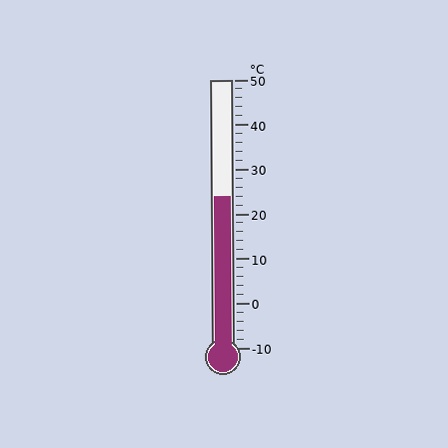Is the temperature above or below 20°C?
The temperature is above 20°C.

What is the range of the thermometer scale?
The thermometer scale ranges from -10°C to 50°C.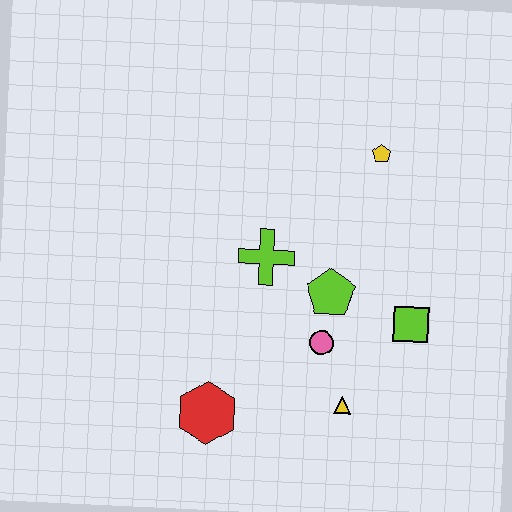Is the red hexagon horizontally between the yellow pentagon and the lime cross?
No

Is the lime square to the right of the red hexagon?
Yes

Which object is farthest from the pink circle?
The yellow pentagon is farthest from the pink circle.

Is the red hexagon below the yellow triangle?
Yes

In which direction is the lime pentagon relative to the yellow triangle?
The lime pentagon is above the yellow triangle.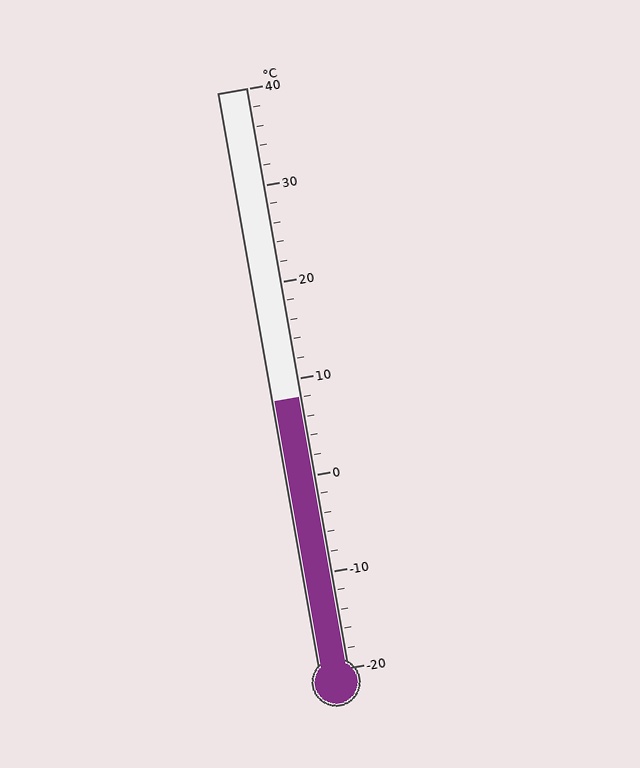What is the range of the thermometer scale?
The thermometer scale ranges from -20°C to 40°C.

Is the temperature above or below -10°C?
The temperature is above -10°C.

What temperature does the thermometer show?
The thermometer shows approximately 8°C.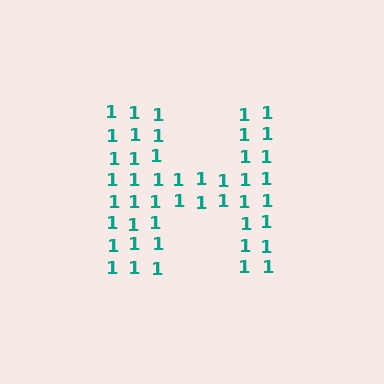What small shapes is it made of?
It is made of small digit 1's.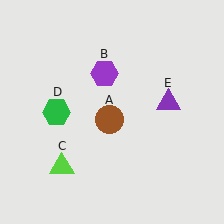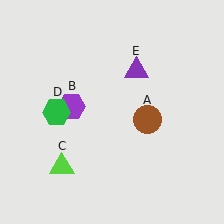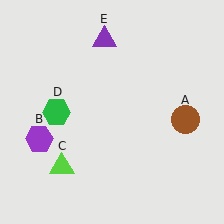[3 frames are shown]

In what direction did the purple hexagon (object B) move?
The purple hexagon (object B) moved down and to the left.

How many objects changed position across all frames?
3 objects changed position: brown circle (object A), purple hexagon (object B), purple triangle (object E).